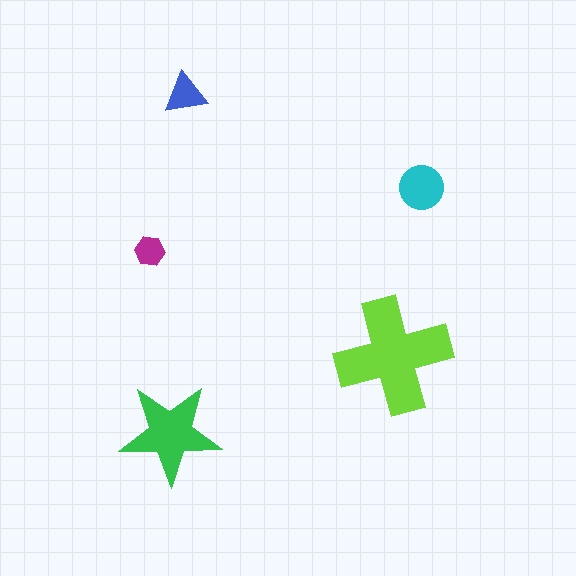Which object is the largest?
The lime cross.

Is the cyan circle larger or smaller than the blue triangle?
Larger.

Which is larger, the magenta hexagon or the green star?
The green star.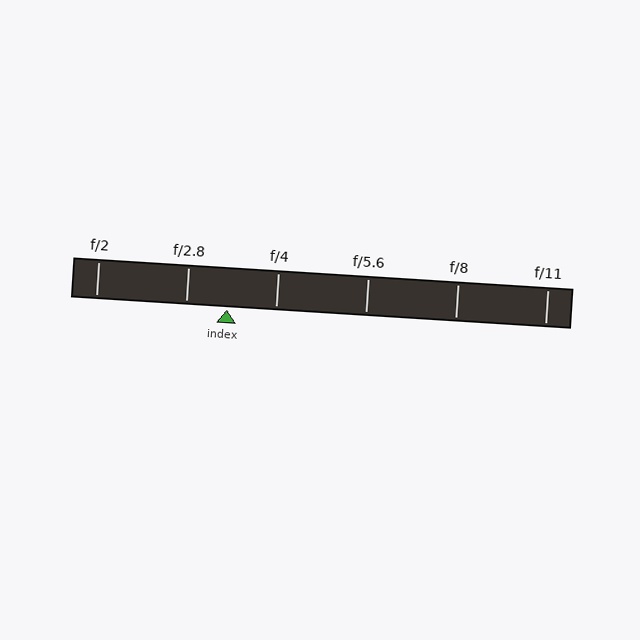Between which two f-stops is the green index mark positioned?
The index mark is between f/2.8 and f/4.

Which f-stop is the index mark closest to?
The index mark is closest to f/2.8.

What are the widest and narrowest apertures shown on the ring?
The widest aperture shown is f/2 and the narrowest is f/11.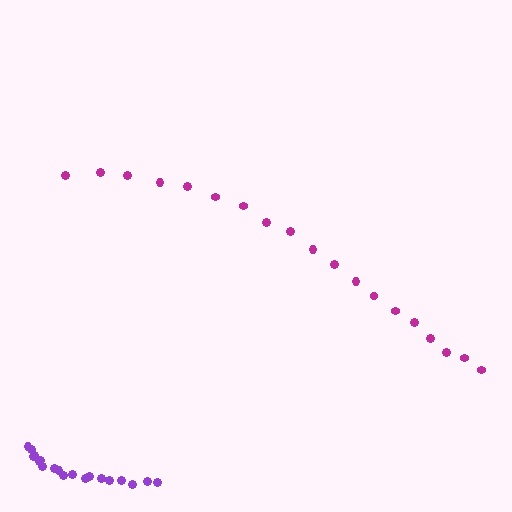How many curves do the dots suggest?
There are 2 distinct paths.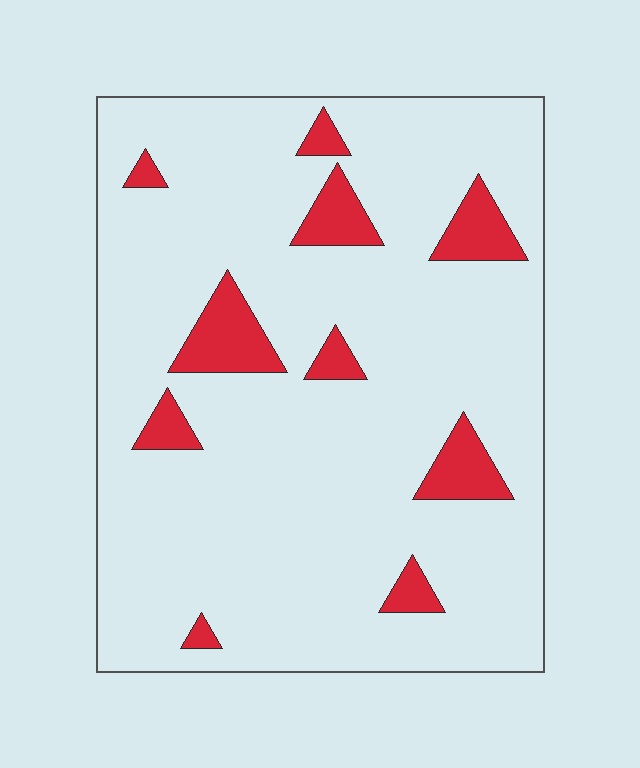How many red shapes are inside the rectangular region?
10.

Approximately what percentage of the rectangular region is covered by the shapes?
Approximately 10%.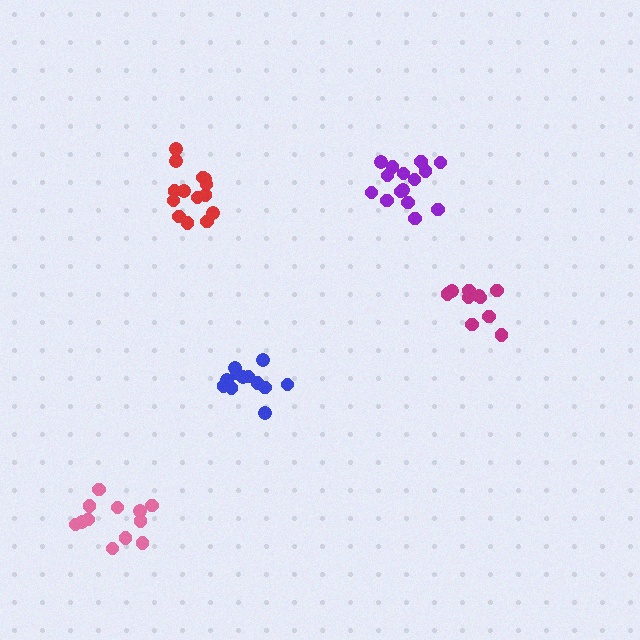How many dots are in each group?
Group 1: 15 dots, Group 2: 12 dots, Group 3: 14 dots, Group 4: 12 dots, Group 5: 10 dots (63 total).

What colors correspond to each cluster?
The clusters are colored: purple, blue, red, pink, magenta.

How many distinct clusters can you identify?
There are 5 distinct clusters.